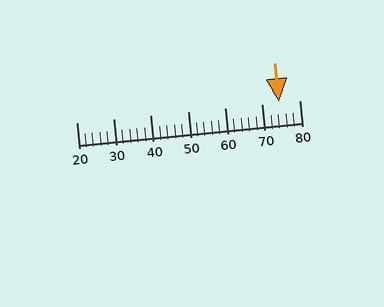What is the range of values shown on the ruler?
The ruler shows values from 20 to 80.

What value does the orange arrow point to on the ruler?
The orange arrow points to approximately 74.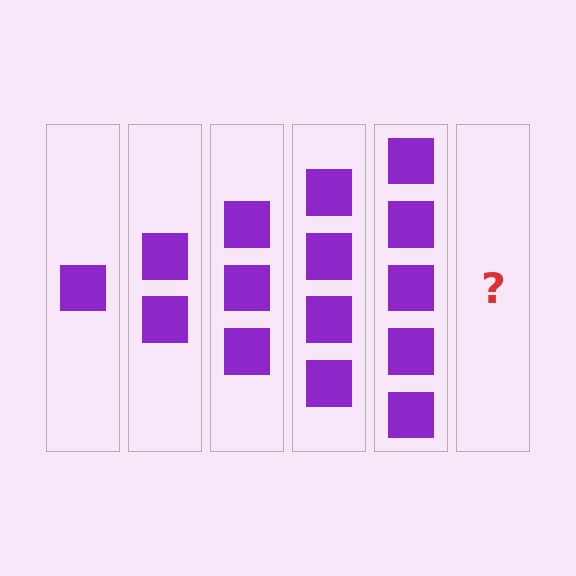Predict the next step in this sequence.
The next step is 6 squares.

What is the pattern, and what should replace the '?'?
The pattern is that each step adds one more square. The '?' should be 6 squares.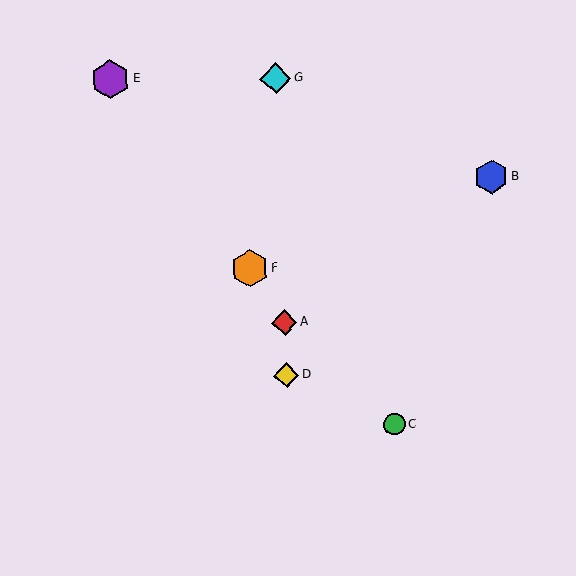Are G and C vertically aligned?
No, G is at x≈275 and C is at x≈395.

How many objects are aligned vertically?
3 objects (A, D, G) are aligned vertically.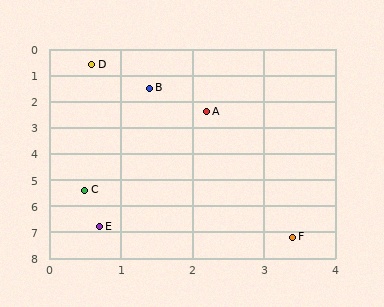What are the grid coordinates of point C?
Point C is at approximately (0.5, 5.4).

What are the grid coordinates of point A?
Point A is at approximately (2.2, 2.4).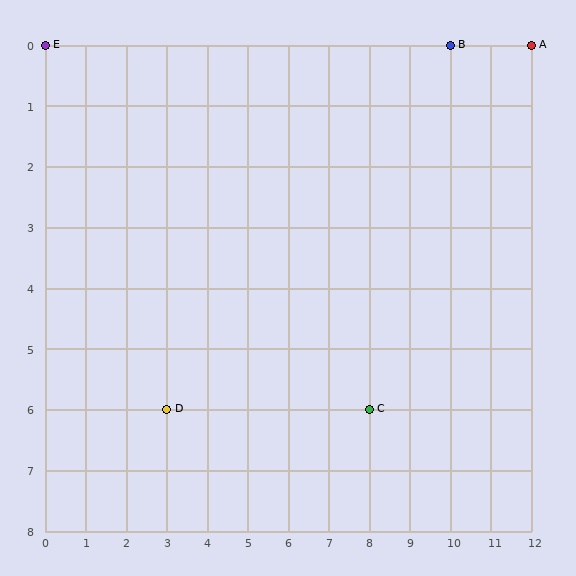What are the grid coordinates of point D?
Point D is at grid coordinates (3, 6).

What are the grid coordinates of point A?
Point A is at grid coordinates (12, 0).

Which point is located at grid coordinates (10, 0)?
Point B is at (10, 0).